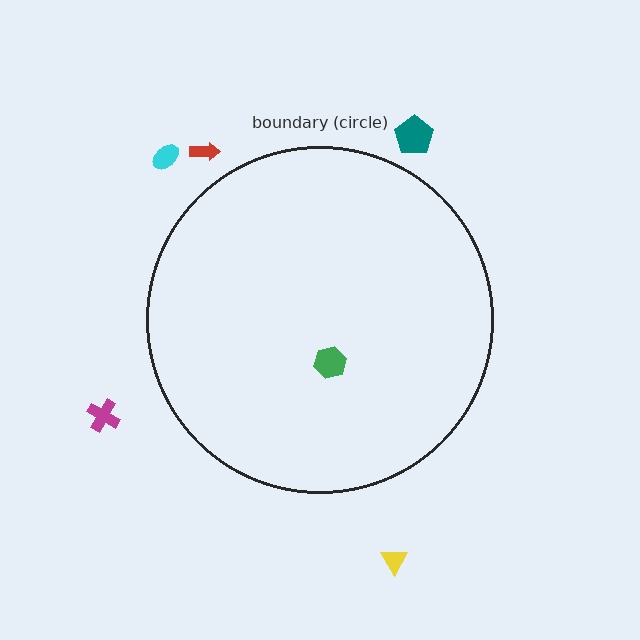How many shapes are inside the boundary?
1 inside, 5 outside.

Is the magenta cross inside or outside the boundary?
Outside.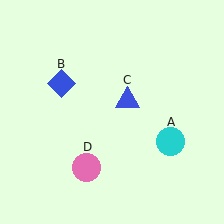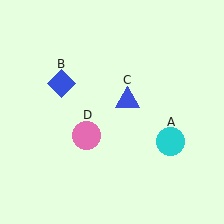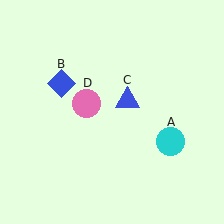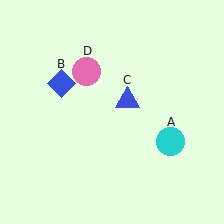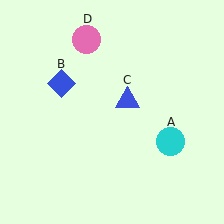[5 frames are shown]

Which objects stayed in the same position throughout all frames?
Cyan circle (object A) and blue diamond (object B) and blue triangle (object C) remained stationary.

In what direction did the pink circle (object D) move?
The pink circle (object D) moved up.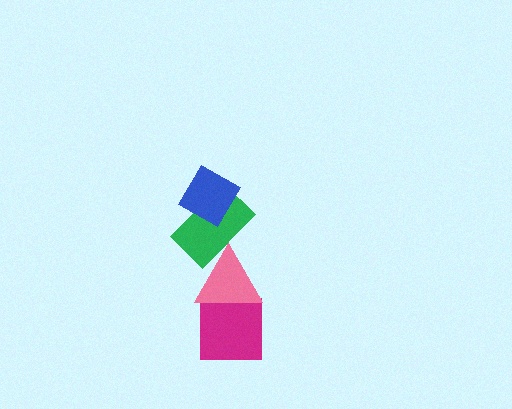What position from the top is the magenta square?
The magenta square is 4th from the top.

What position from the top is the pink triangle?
The pink triangle is 3rd from the top.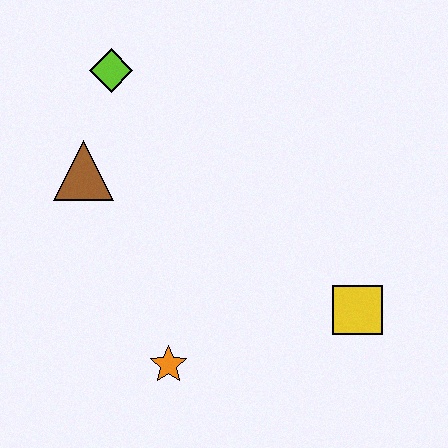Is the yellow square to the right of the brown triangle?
Yes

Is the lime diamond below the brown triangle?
No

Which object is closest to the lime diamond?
The brown triangle is closest to the lime diamond.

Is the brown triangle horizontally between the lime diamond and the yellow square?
No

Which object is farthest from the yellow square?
The lime diamond is farthest from the yellow square.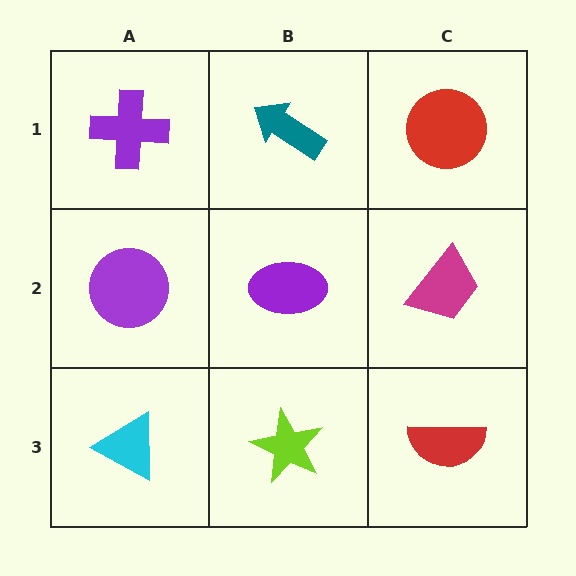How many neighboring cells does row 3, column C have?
2.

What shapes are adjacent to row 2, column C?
A red circle (row 1, column C), a red semicircle (row 3, column C), a purple ellipse (row 2, column B).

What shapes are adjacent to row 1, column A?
A purple circle (row 2, column A), a teal arrow (row 1, column B).